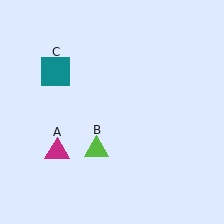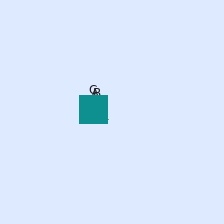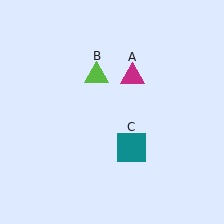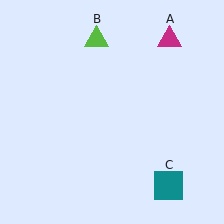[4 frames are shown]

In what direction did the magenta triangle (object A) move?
The magenta triangle (object A) moved up and to the right.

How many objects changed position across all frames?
3 objects changed position: magenta triangle (object A), lime triangle (object B), teal square (object C).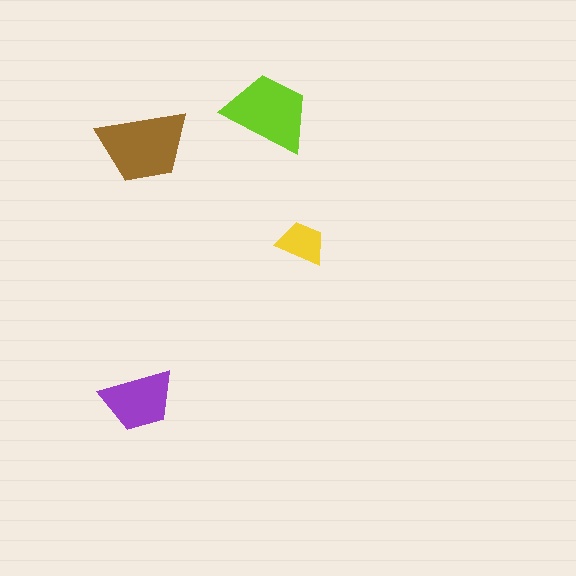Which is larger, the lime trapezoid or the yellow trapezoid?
The lime one.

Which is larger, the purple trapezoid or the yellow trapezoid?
The purple one.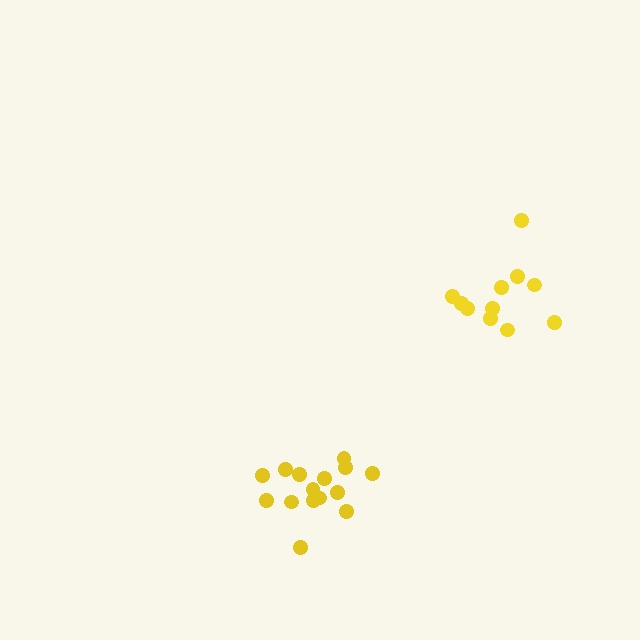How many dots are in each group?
Group 1: 15 dots, Group 2: 11 dots (26 total).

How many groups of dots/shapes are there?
There are 2 groups.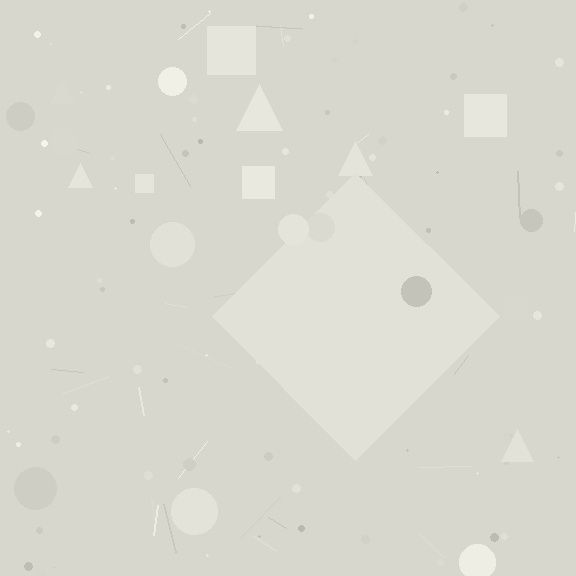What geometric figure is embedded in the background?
A diamond is embedded in the background.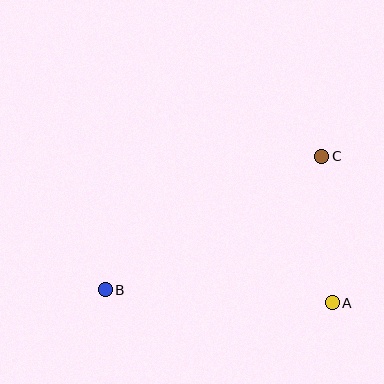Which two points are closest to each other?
Points A and C are closest to each other.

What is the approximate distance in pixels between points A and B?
The distance between A and B is approximately 227 pixels.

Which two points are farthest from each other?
Points B and C are farthest from each other.